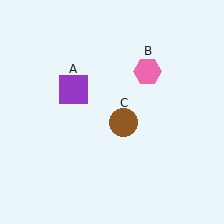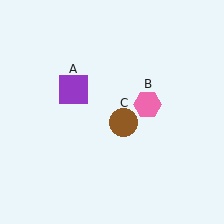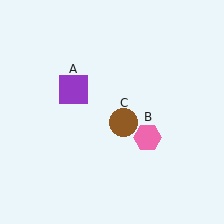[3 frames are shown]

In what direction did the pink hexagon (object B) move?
The pink hexagon (object B) moved down.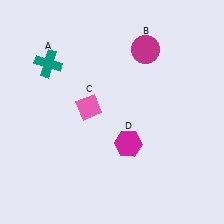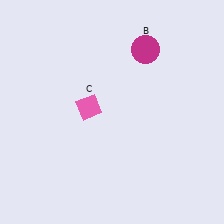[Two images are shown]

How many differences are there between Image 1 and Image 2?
There are 2 differences between the two images.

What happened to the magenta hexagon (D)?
The magenta hexagon (D) was removed in Image 2. It was in the bottom-right area of Image 1.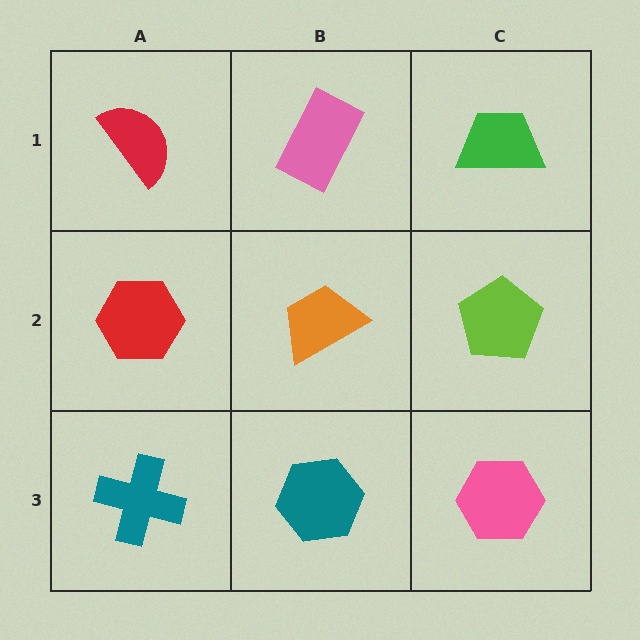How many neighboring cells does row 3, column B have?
3.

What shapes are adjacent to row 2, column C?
A green trapezoid (row 1, column C), a pink hexagon (row 3, column C), an orange trapezoid (row 2, column B).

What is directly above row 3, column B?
An orange trapezoid.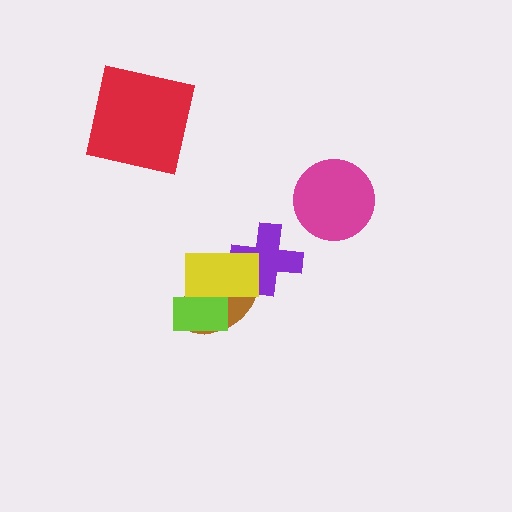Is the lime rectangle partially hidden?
Yes, it is partially covered by another shape.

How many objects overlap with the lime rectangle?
2 objects overlap with the lime rectangle.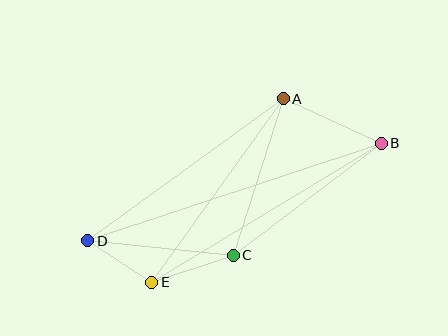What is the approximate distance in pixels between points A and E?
The distance between A and E is approximately 226 pixels.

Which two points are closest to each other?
Points D and E are closest to each other.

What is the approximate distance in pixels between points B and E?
The distance between B and E is approximately 268 pixels.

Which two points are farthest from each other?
Points B and D are farthest from each other.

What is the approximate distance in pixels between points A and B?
The distance between A and B is approximately 108 pixels.